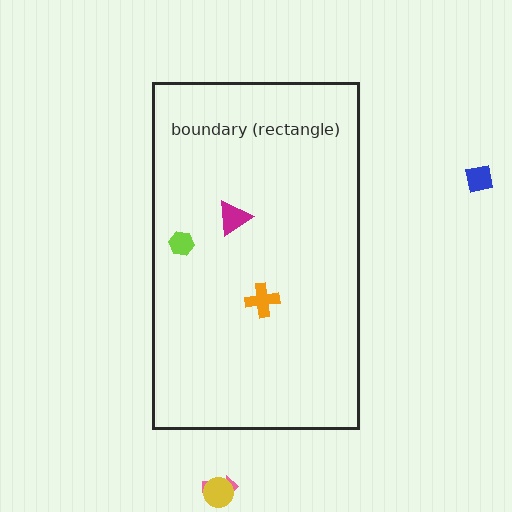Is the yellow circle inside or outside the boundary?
Outside.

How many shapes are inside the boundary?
3 inside, 3 outside.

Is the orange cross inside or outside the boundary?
Inside.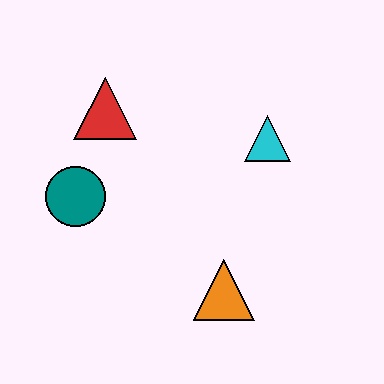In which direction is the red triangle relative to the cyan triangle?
The red triangle is to the left of the cyan triangle.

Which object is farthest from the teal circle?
The cyan triangle is farthest from the teal circle.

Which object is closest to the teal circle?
The red triangle is closest to the teal circle.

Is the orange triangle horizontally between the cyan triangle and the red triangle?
Yes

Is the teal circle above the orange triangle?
Yes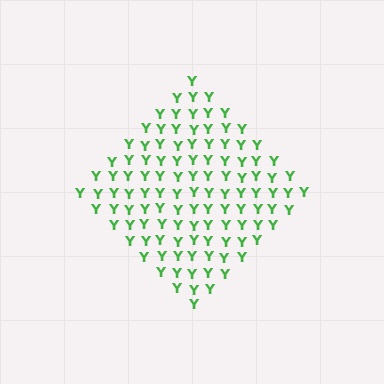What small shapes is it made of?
It is made of small letter Y's.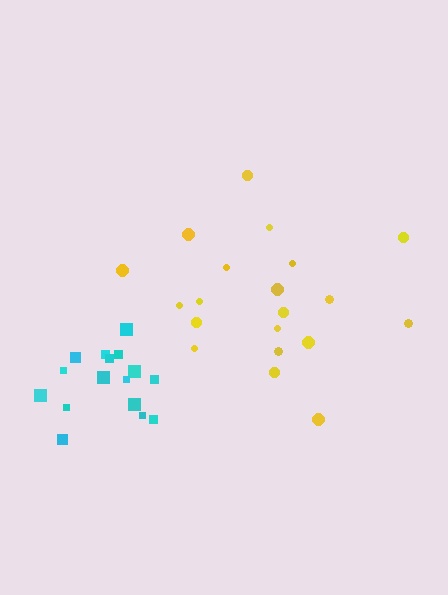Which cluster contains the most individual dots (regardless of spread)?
Yellow (20).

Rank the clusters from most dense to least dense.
cyan, yellow.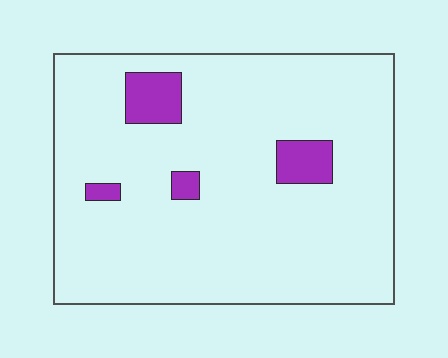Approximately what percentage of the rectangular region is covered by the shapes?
Approximately 10%.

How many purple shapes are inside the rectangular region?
4.